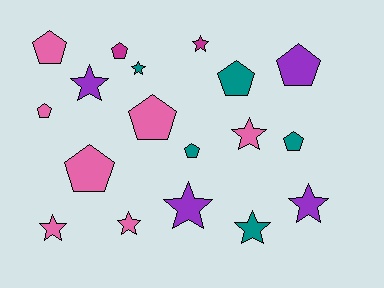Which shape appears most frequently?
Pentagon, with 9 objects.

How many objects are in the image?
There are 18 objects.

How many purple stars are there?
There are 3 purple stars.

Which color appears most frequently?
Pink, with 7 objects.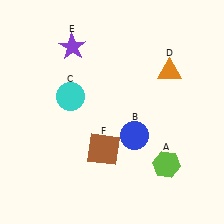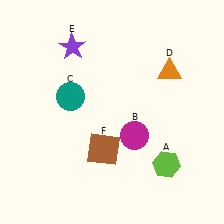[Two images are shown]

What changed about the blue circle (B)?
In Image 1, B is blue. In Image 2, it changed to magenta.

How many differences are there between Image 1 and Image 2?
There are 2 differences between the two images.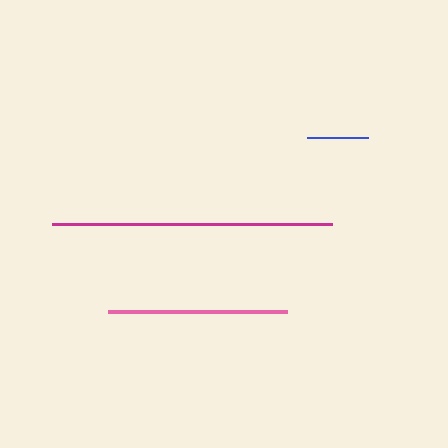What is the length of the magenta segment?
The magenta segment is approximately 280 pixels long.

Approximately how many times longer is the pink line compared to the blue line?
The pink line is approximately 2.9 times the length of the blue line.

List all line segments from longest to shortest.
From longest to shortest: magenta, pink, blue.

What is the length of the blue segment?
The blue segment is approximately 61 pixels long.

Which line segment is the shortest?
The blue line is the shortest at approximately 61 pixels.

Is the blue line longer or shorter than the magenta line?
The magenta line is longer than the blue line.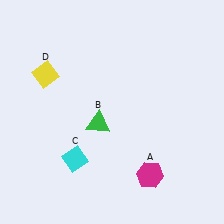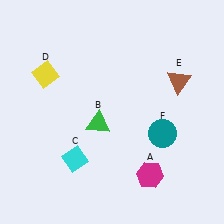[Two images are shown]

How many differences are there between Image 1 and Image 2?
There are 2 differences between the two images.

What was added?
A brown triangle (E), a teal circle (F) were added in Image 2.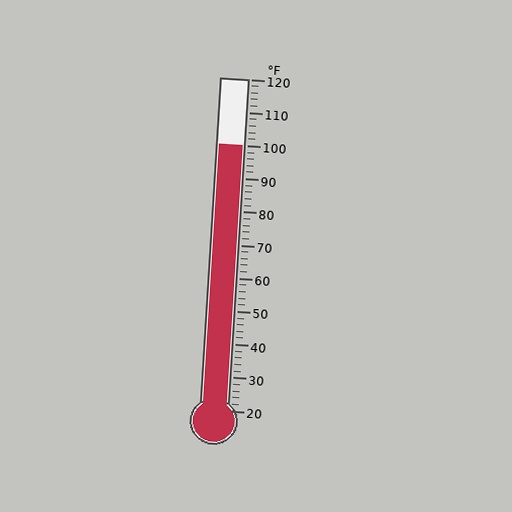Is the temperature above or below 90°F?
The temperature is above 90°F.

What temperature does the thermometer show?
The thermometer shows approximately 100°F.